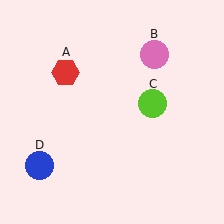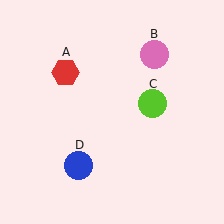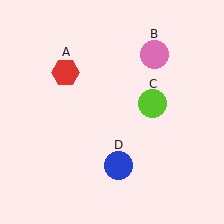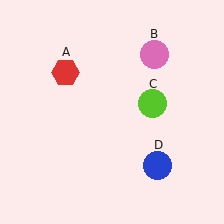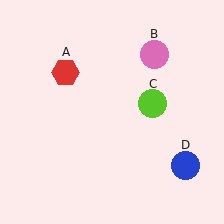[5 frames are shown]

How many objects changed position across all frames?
1 object changed position: blue circle (object D).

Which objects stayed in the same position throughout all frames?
Red hexagon (object A) and pink circle (object B) and lime circle (object C) remained stationary.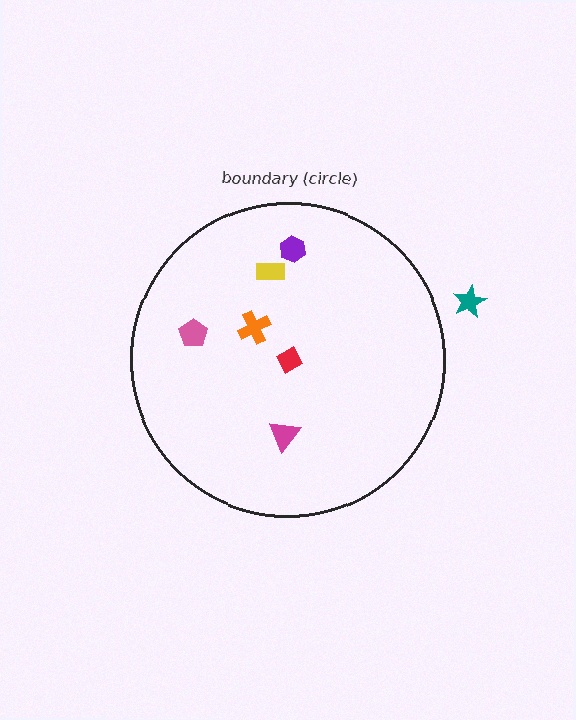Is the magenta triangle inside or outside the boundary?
Inside.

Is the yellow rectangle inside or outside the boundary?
Inside.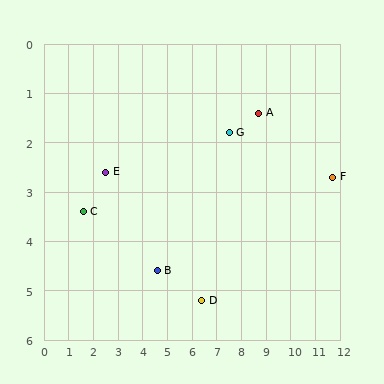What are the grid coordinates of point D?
Point D is at approximately (6.4, 5.2).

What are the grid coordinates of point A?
Point A is at approximately (8.7, 1.4).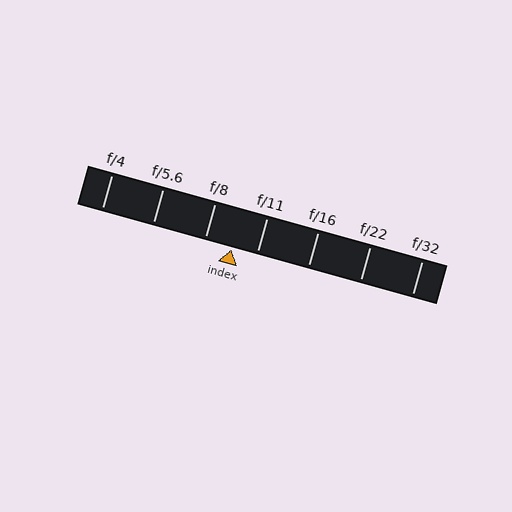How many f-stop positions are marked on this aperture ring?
There are 7 f-stop positions marked.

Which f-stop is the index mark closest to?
The index mark is closest to f/11.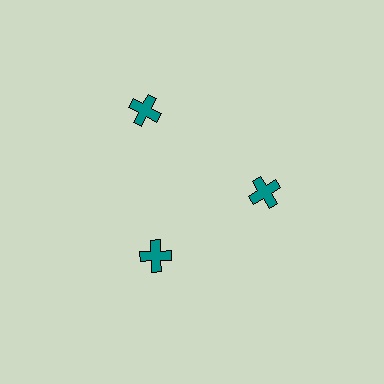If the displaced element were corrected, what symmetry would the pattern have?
It would have 3-fold rotational symmetry — the pattern would map onto itself every 120 degrees.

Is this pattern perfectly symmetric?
No. The 3 teal crosses are arranged in a ring, but one element near the 11 o'clock position is pushed outward from the center, breaking the 3-fold rotational symmetry.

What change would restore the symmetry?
The symmetry would be restored by moving it inward, back onto the ring so that all 3 crosses sit at equal angles and equal distance from the center.